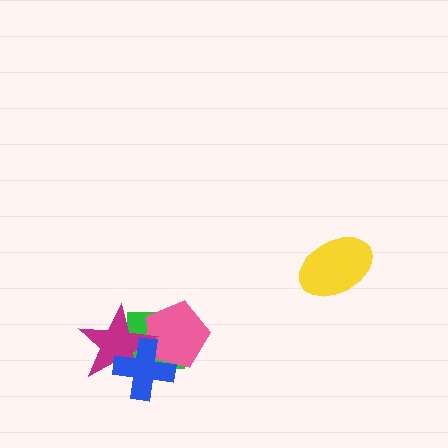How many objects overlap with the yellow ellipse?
0 objects overlap with the yellow ellipse.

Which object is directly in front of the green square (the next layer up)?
The pink pentagon is directly in front of the green square.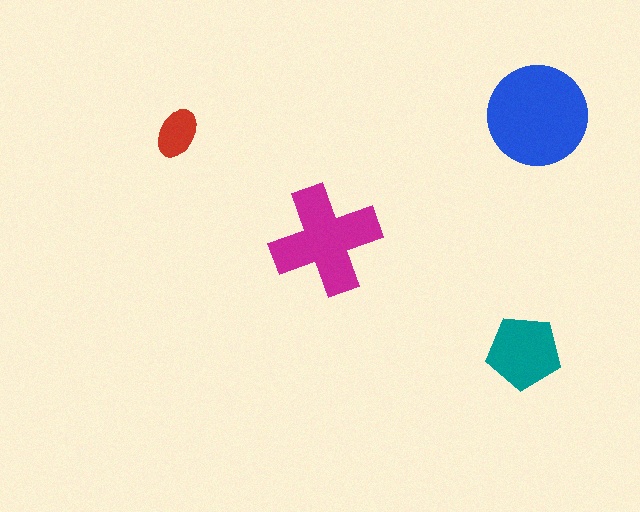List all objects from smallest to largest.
The red ellipse, the teal pentagon, the magenta cross, the blue circle.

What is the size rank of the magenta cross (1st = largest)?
2nd.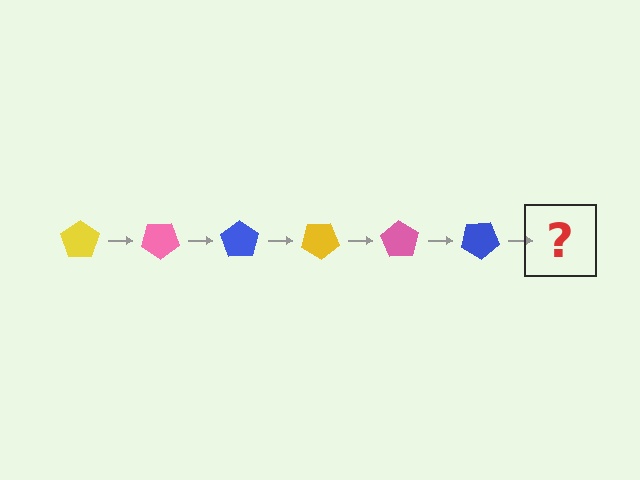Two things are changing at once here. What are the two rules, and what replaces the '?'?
The two rules are that it rotates 35 degrees each step and the color cycles through yellow, pink, and blue. The '?' should be a yellow pentagon, rotated 210 degrees from the start.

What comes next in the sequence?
The next element should be a yellow pentagon, rotated 210 degrees from the start.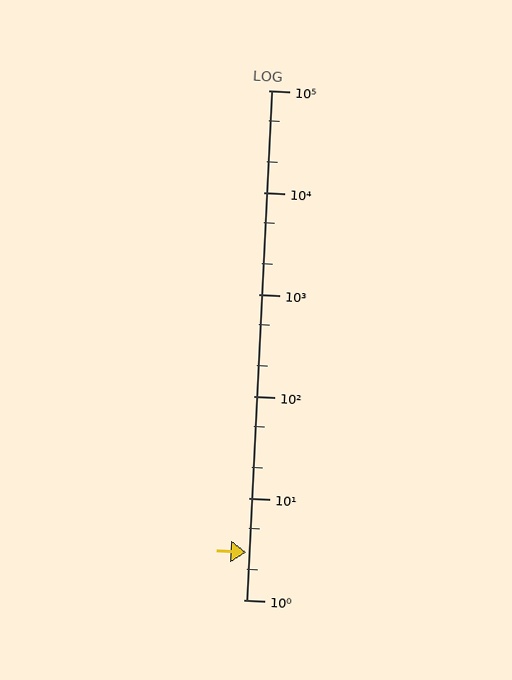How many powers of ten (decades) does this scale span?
The scale spans 5 decades, from 1 to 100000.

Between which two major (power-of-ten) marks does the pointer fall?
The pointer is between 1 and 10.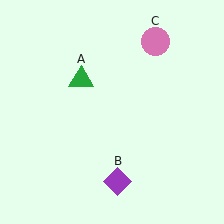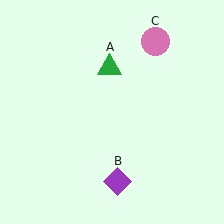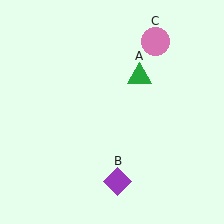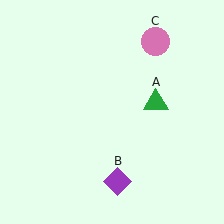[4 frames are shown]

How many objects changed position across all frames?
1 object changed position: green triangle (object A).